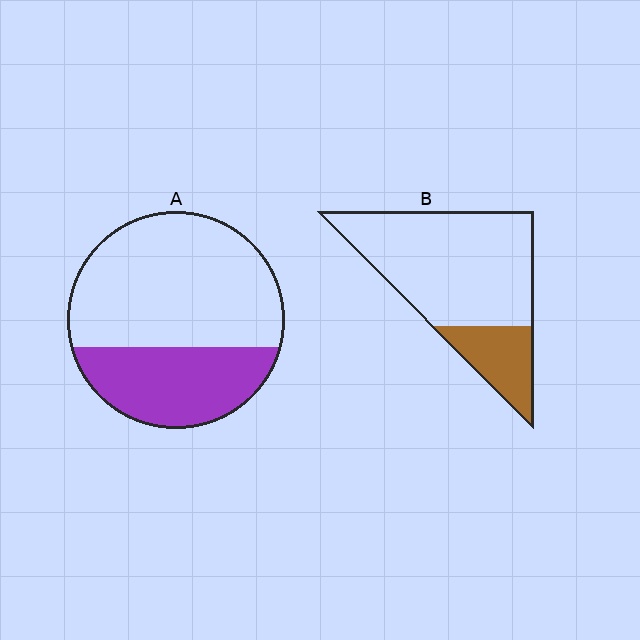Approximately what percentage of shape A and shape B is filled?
A is approximately 35% and B is approximately 25%.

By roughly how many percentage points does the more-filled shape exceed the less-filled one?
By roughly 10 percentage points (A over B).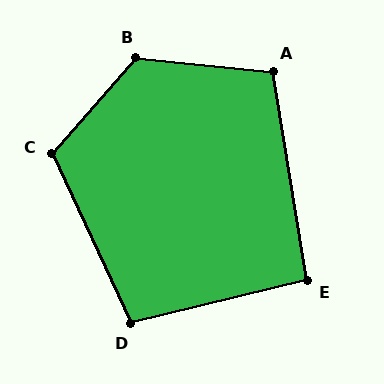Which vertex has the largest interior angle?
B, at approximately 126 degrees.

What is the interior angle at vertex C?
Approximately 114 degrees (obtuse).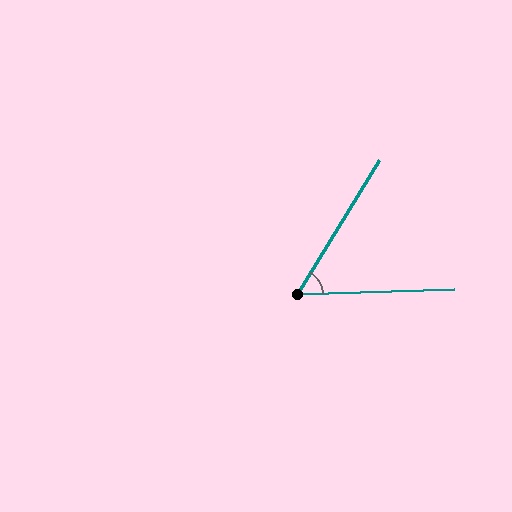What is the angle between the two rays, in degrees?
Approximately 57 degrees.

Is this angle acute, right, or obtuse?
It is acute.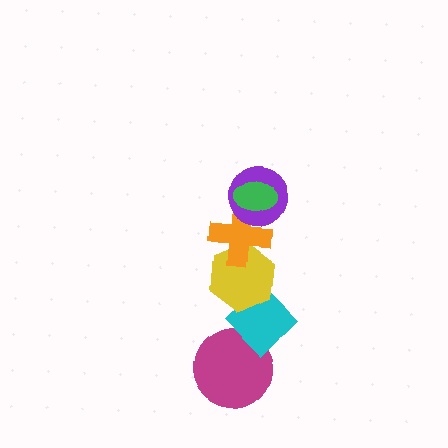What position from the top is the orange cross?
The orange cross is 3rd from the top.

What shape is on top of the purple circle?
The green ellipse is on top of the purple circle.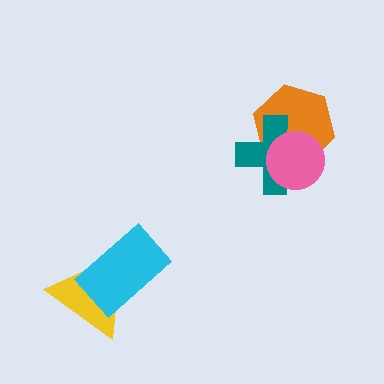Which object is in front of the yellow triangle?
The cyan rectangle is in front of the yellow triangle.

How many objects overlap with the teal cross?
2 objects overlap with the teal cross.